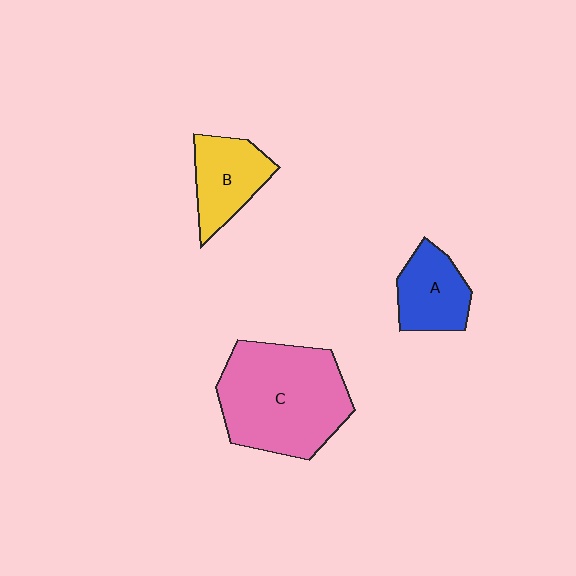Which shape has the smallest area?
Shape A (blue).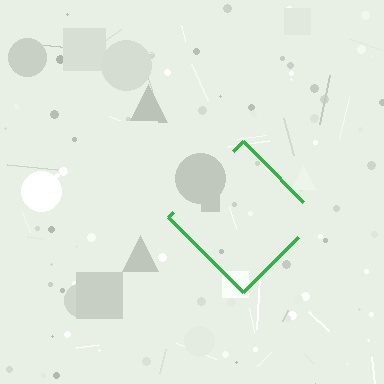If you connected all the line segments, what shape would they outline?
They would outline a diamond.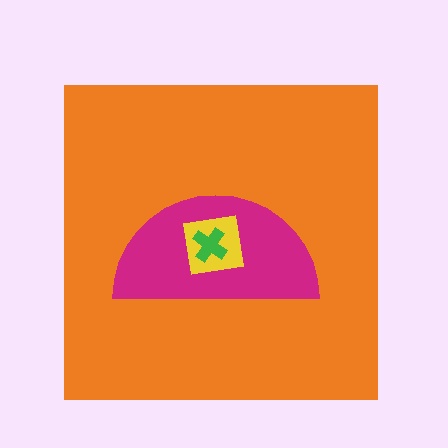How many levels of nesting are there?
4.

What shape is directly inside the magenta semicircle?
The yellow square.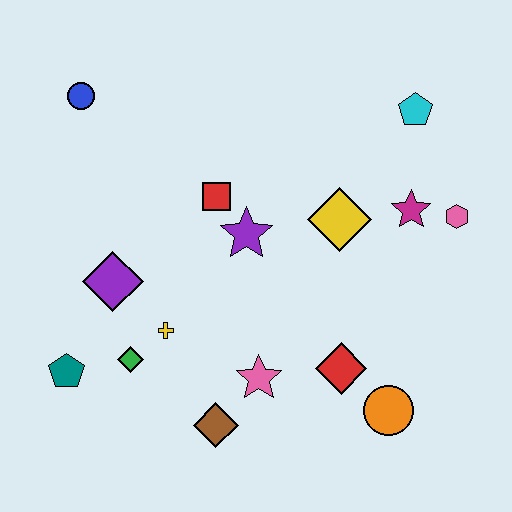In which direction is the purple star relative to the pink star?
The purple star is above the pink star.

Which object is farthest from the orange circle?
The blue circle is farthest from the orange circle.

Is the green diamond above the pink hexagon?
No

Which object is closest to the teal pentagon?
The green diamond is closest to the teal pentagon.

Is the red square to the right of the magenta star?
No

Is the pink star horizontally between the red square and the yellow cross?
No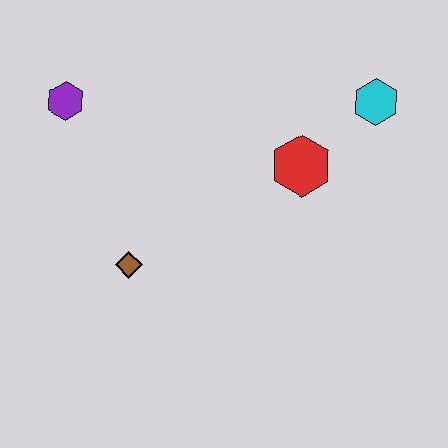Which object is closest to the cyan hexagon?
The red hexagon is closest to the cyan hexagon.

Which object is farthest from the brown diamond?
The cyan hexagon is farthest from the brown diamond.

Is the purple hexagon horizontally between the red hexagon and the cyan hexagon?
No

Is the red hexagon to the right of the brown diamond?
Yes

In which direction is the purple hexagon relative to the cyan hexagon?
The purple hexagon is to the left of the cyan hexagon.